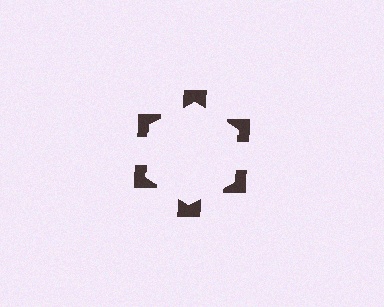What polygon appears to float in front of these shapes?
An illusory hexagon — its edges are inferred from the aligned wedge cuts in the notched squares, not physically drawn.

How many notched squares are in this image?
There are 6 — one at each vertex of the illusory hexagon.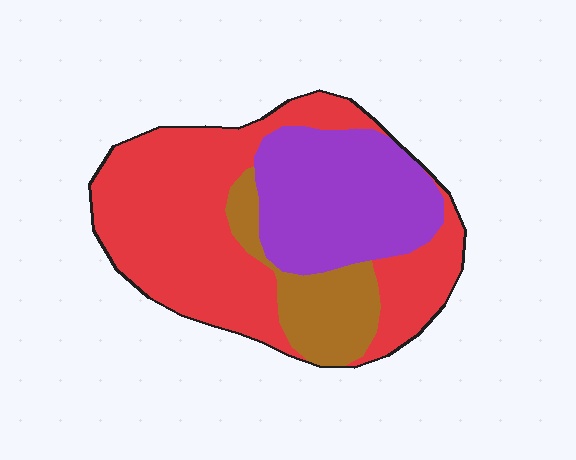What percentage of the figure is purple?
Purple takes up between a quarter and a half of the figure.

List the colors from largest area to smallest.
From largest to smallest: red, purple, brown.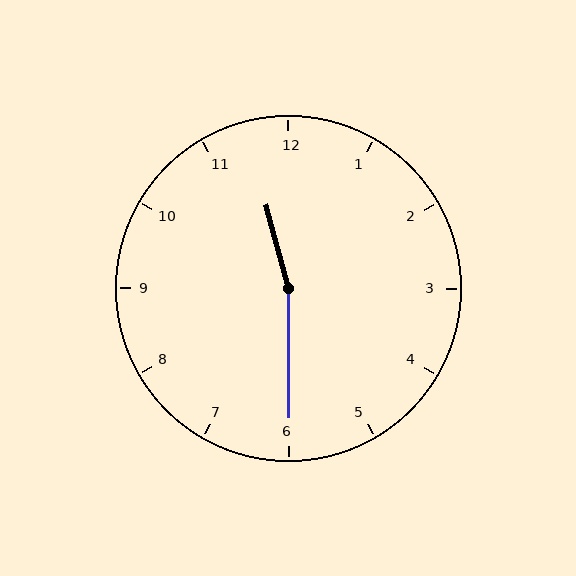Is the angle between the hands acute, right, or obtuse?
It is obtuse.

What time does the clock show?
11:30.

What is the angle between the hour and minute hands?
Approximately 165 degrees.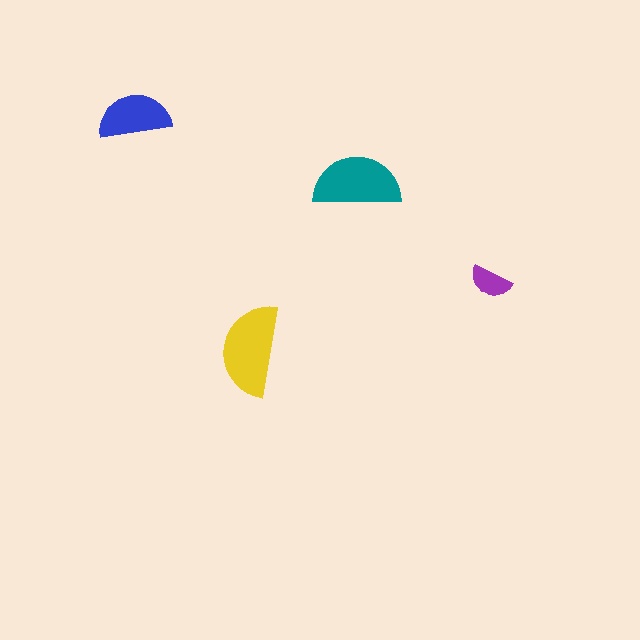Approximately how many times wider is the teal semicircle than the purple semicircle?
About 2 times wider.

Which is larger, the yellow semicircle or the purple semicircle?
The yellow one.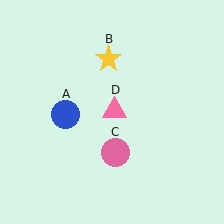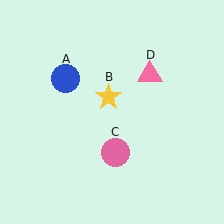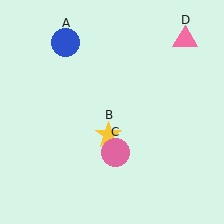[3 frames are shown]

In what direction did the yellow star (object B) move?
The yellow star (object B) moved down.